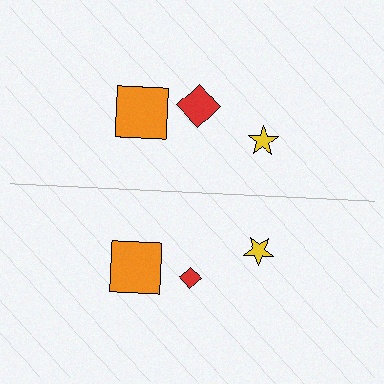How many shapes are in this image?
There are 6 shapes in this image.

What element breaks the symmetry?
The red diamond on the bottom side has a different size than its mirror counterpart.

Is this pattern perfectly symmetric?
No, the pattern is not perfectly symmetric. The red diamond on the bottom side has a different size than its mirror counterpart.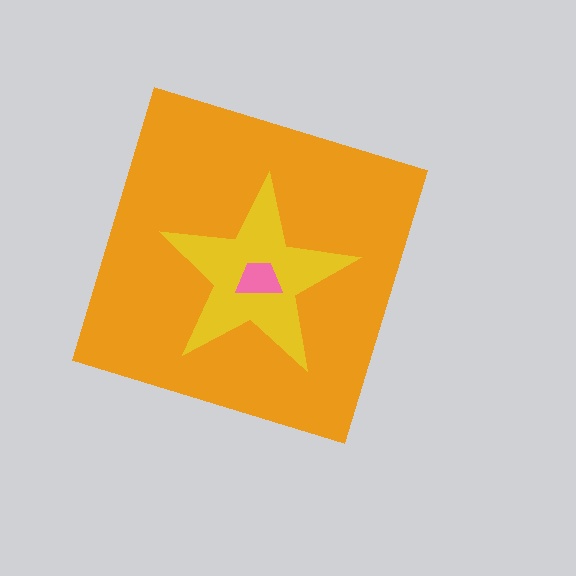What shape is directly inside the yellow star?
The pink trapezoid.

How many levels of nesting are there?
3.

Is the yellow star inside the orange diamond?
Yes.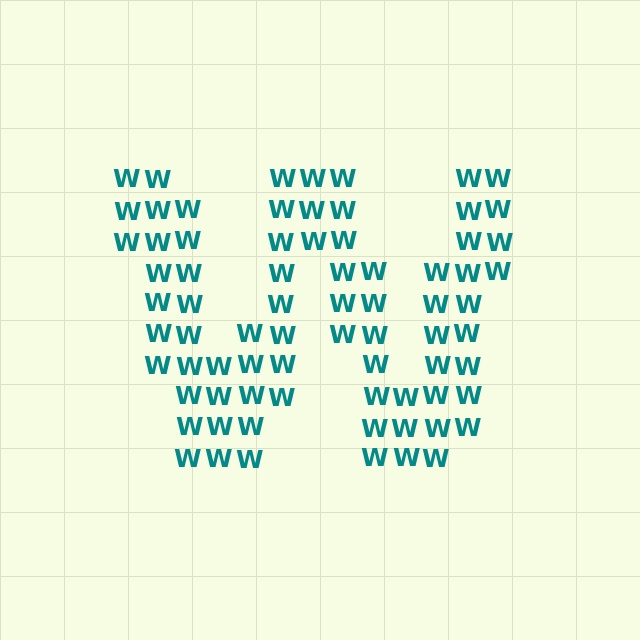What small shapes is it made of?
It is made of small letter W's.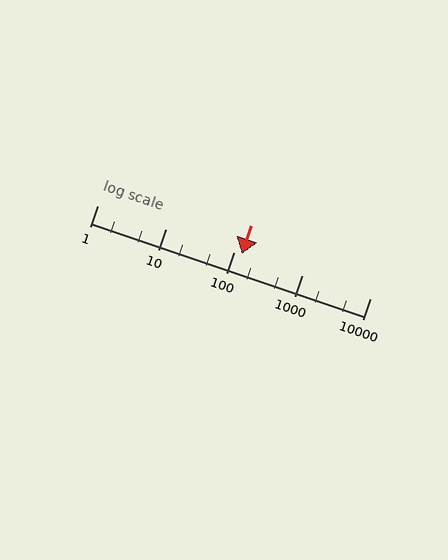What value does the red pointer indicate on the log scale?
The pointer indicates approximately 130.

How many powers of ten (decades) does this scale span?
The scale spans 4 decades, from 1 to 10000.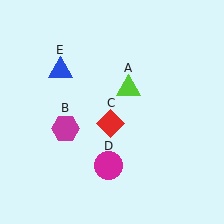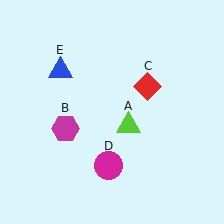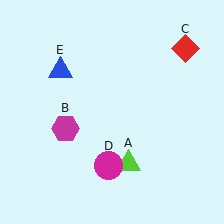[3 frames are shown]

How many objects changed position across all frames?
2 objects changed position: lime triangle (object A), red diamond (object C).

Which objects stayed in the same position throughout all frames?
Magenta hexagon (object B) and magenta circle (object D) and blue triangle (object E) remained stationary.